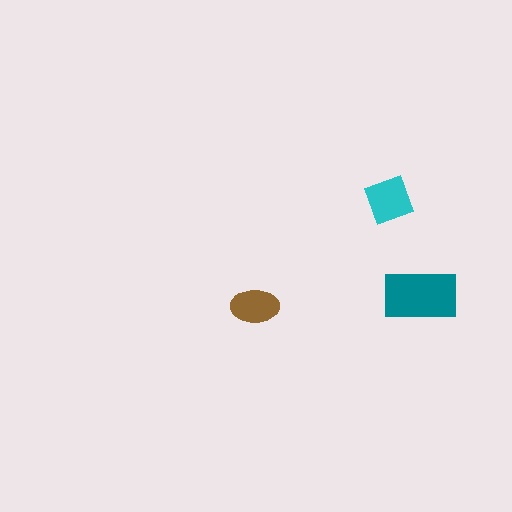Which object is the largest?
The teal rectangle.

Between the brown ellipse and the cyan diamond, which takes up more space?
The cyan diamond.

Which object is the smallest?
The brown ellipse.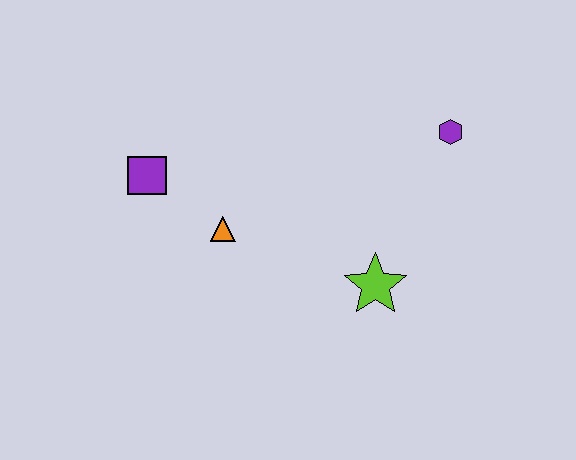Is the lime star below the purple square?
Yes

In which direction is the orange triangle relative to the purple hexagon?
The orange triangle is to the left of the purple hexagon.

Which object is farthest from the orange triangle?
The purple hexagon is farthest from the orange triangle.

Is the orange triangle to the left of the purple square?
No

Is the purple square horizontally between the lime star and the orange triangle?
No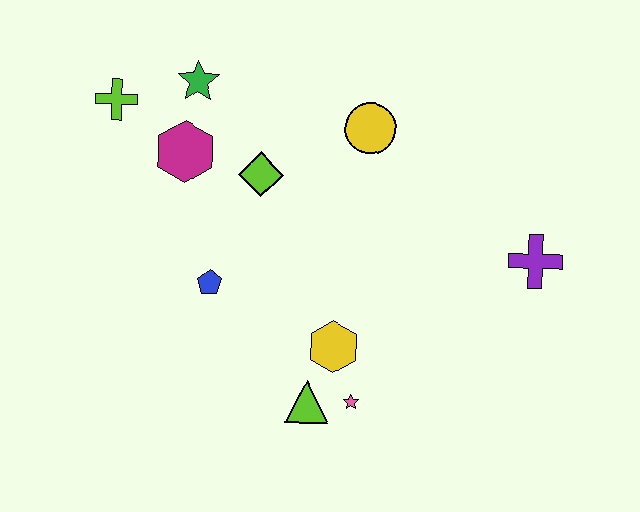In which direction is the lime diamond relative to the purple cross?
The lime diamond is to the left of the purple cross.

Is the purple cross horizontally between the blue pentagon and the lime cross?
No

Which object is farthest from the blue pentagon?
The purple cross is farthest from the blue pentagon.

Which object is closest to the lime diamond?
The magenta hexagon is closest to the lime diamond.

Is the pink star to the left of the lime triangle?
No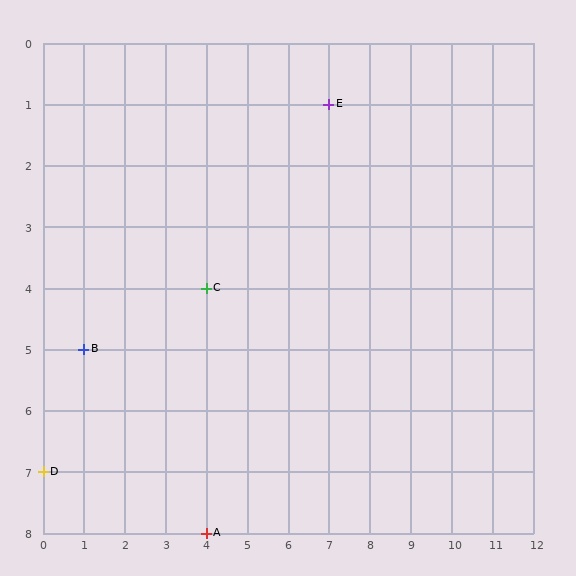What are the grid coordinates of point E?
Point E is at grid coordinates (7, 1).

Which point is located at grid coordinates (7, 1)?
Point E is at (7, 1).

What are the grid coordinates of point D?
Point D is at grid coordinates (0, 7).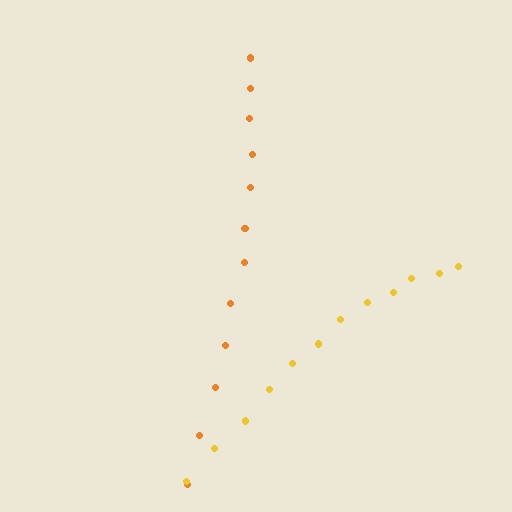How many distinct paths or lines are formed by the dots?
There are 2 distinct paths.